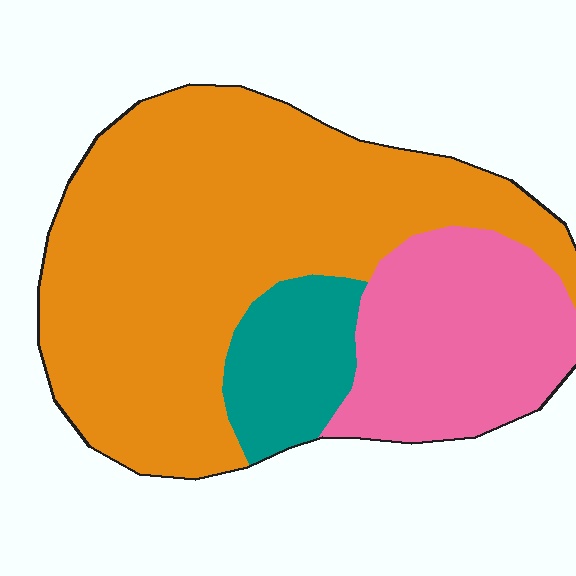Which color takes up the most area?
Orange, at roughly 65%.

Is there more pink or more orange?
Orange.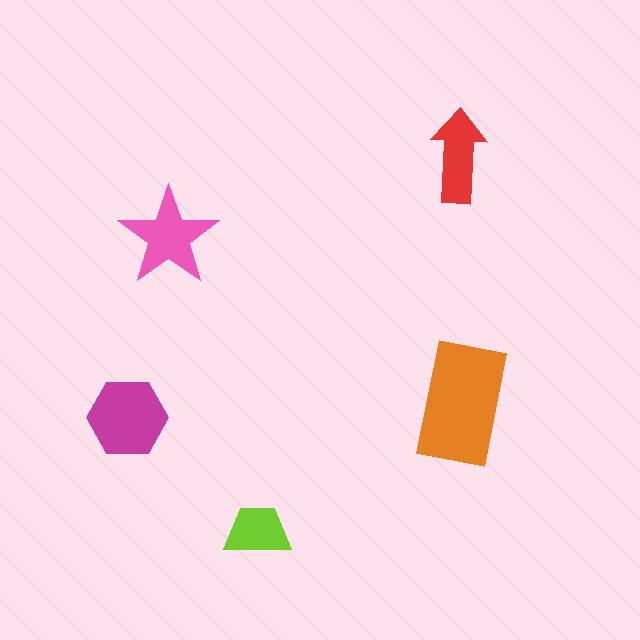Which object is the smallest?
The lime trapezoid.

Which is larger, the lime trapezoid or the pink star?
The pink star.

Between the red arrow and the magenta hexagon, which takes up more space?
The magenta hexagon.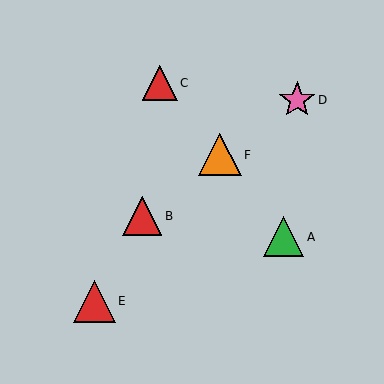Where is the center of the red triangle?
The center of the red triangle is at (160, 83).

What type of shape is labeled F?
Shape F is an orange triangle.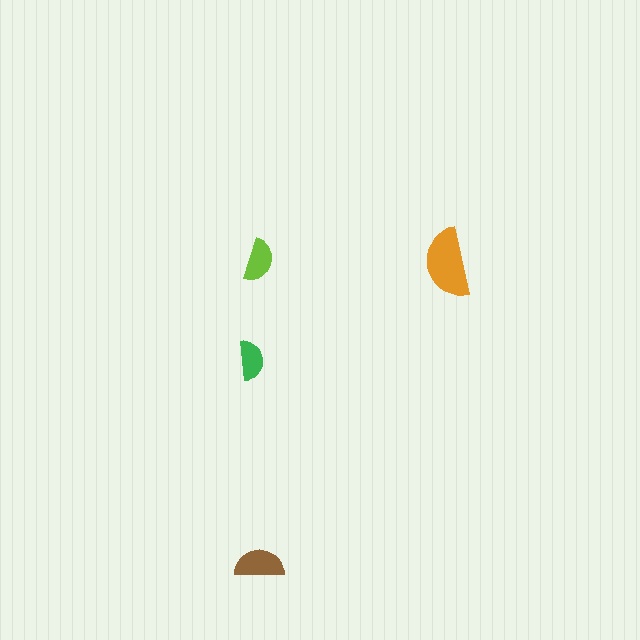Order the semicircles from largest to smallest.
the orange one, the brown one, the lime one, the green one.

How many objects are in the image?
There are 4 objects in the image.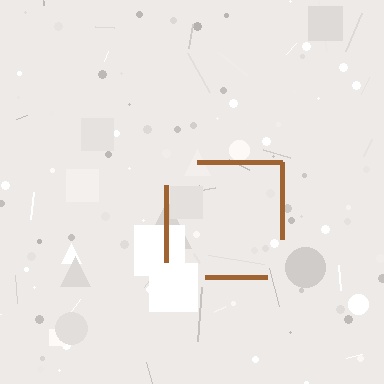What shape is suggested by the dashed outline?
The dashed outline suggests a square.